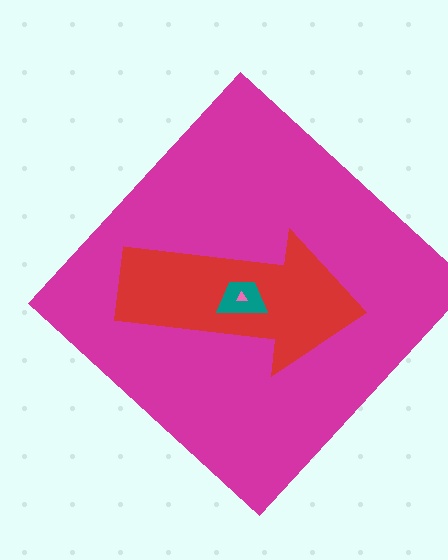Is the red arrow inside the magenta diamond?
Yes.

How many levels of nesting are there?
4.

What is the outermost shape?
The magenta diamond.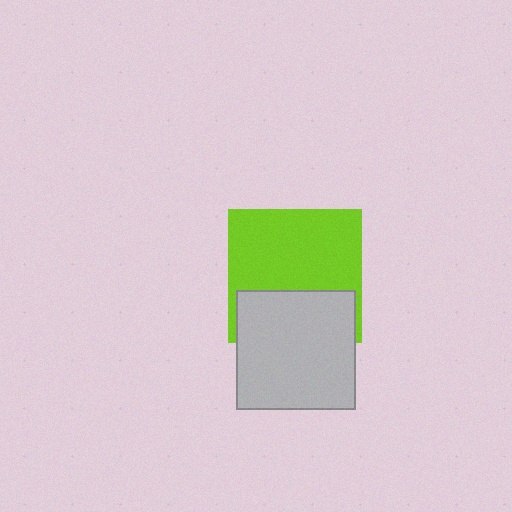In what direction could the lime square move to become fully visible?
The lime square could move up. That would shift it out from behind the light gray square entirely.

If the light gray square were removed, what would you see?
You would see the complete lime square.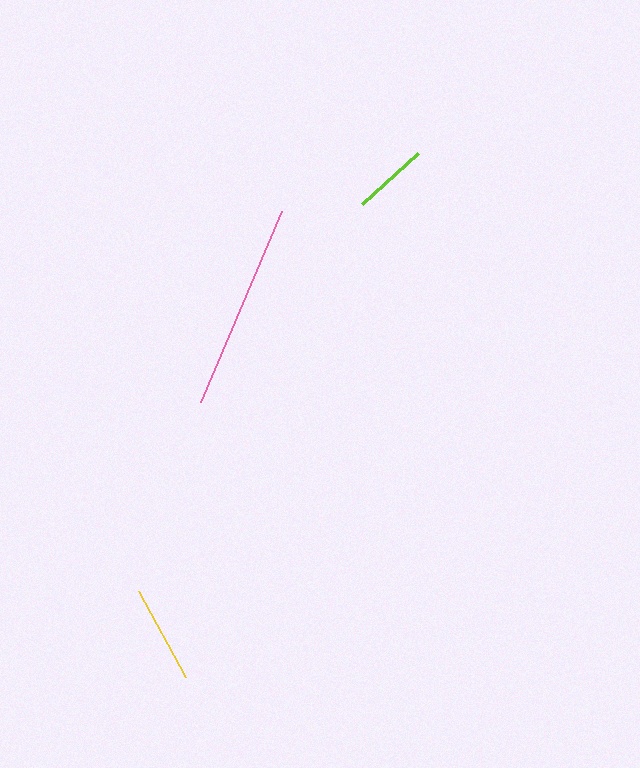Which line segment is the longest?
The pink line is the longest at approximately 207 pixels.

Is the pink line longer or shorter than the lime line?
The pink line is longer than the lime line.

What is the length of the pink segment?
The pink segment is approximately 207 pixels long.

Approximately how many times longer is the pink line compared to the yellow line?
The pink line is approximately 2.1 times the length of the yellow line.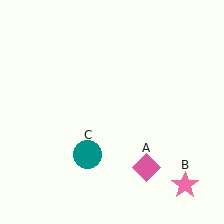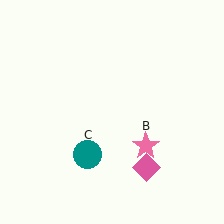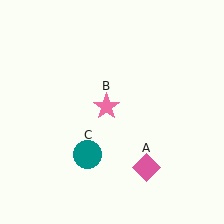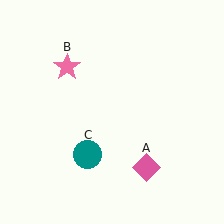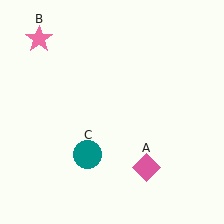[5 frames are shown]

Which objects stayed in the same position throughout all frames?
Pink diamond (object A) and teal circle (object C) remained stationary.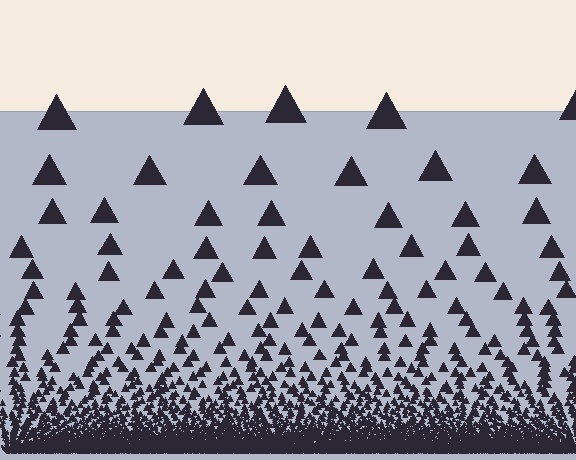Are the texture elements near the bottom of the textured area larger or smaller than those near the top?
Smaller. The gradient is inverted — elements near the bottom are smaller and denser.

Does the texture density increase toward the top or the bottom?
Density increases toward the bottom.